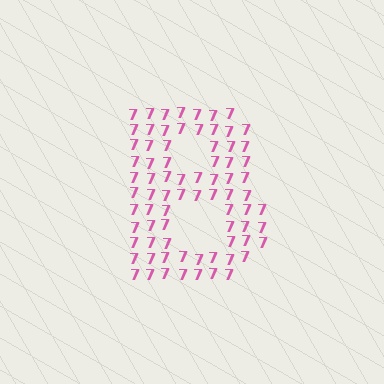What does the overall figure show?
The overall figure shows the letter B.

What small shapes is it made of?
It is made of small digit 7's.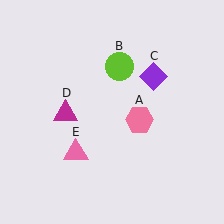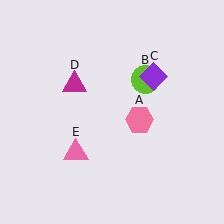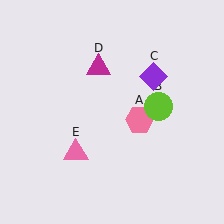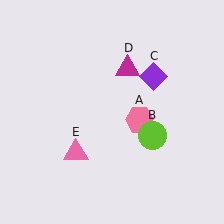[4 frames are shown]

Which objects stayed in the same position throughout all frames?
Pink hexagon (object A) and purple diamond (object C) and pink triangle (object E) remained stationary.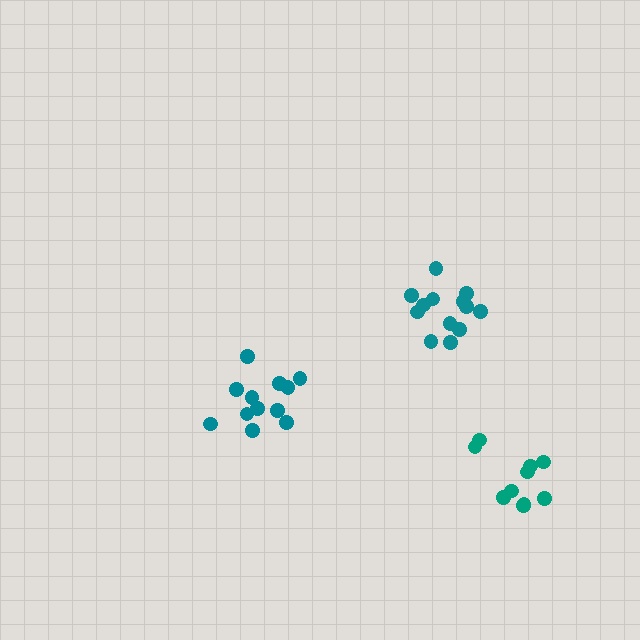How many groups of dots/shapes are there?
There are 3 groups.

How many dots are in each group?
Group 1: 13 dots, Group 2: 12 dots, Group 3: 10 dots (35 total).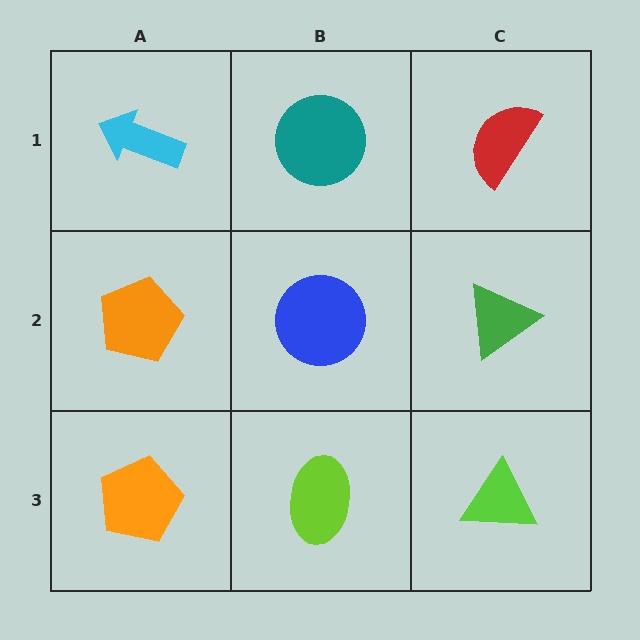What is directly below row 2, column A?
An orange pentagon.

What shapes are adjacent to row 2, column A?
A cyan arrow (row 1, column A), an orange pentagon (row 3, column A), a blue circle (row 2, column B).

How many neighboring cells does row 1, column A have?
2.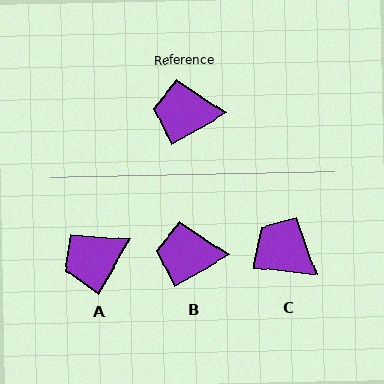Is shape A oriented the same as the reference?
No, it is off by about 29 degrees.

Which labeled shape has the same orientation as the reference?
B.